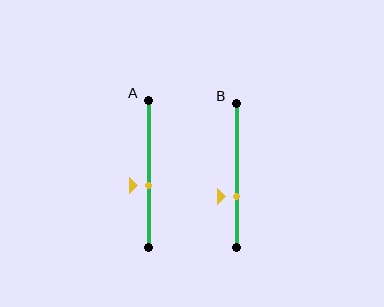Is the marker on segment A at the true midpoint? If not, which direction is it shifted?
No, the marker on segment A is shifted downward by about 8% of the segment length.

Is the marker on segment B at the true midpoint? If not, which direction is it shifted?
No, the marker on segment B is shifted downward by about 15% of the segment length.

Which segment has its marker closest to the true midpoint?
Segment A has its marker closest to the true midpoint.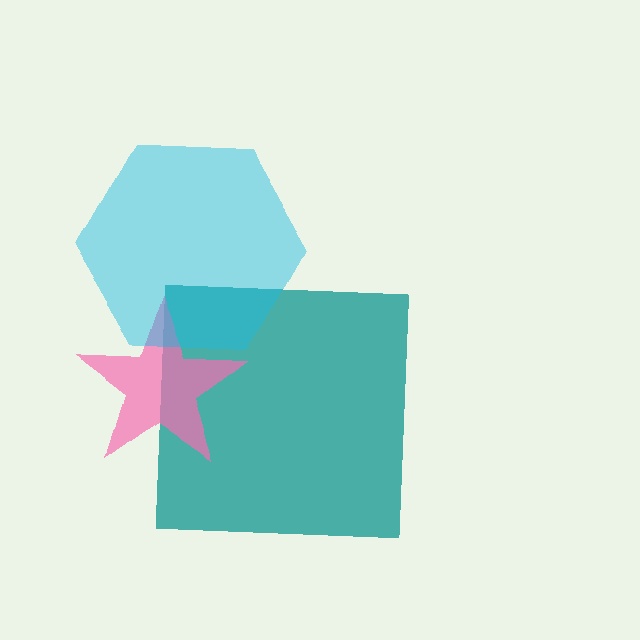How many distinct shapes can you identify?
There are 3 distinct shapes: a teal square, a pink star, a cyan hexagon.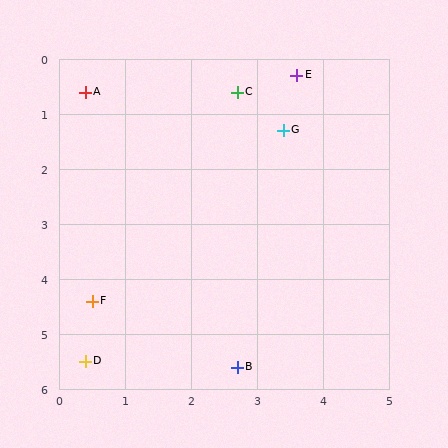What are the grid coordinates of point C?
Point C is at approximately (2.7, 0.6).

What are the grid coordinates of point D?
Point D is at approximately (0.4, 5.5).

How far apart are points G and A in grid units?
Points G and A are about 3.1 grid units apart.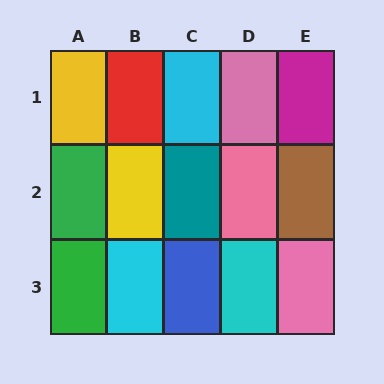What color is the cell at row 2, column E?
Brown.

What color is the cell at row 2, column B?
Yellow.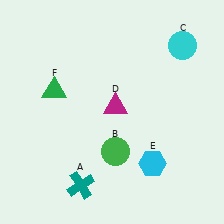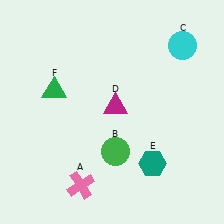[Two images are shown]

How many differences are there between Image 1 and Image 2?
There are 2 differences between the two images.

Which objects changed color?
A changed from teal to pink. E changed from cyan to teal.